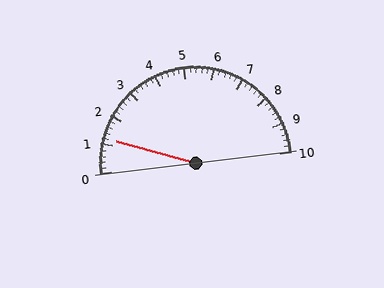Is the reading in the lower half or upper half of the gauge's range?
The reading is in the lower half of the range (0 to 10).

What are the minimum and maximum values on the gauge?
The gauge ranges from 0 to 10.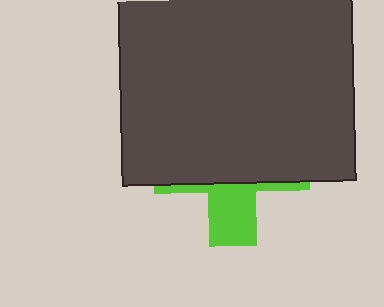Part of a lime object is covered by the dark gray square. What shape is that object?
It is a cross.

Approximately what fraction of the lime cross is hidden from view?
Roughly 70% of the lime cross is hidden behind the dark gray square.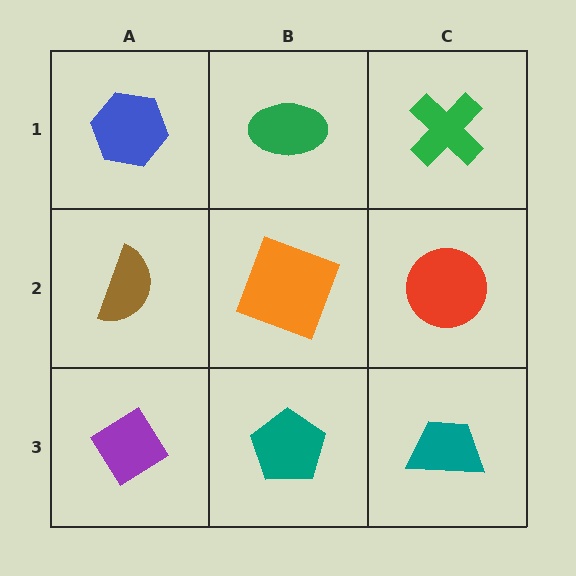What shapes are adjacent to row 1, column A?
A brown semicircle (row 2, column A), a green ellipse (row 1, column B).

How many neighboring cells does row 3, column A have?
2.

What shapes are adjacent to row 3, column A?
A brown semicircle (row 2, column A), a teal pentagon (row 3, column B).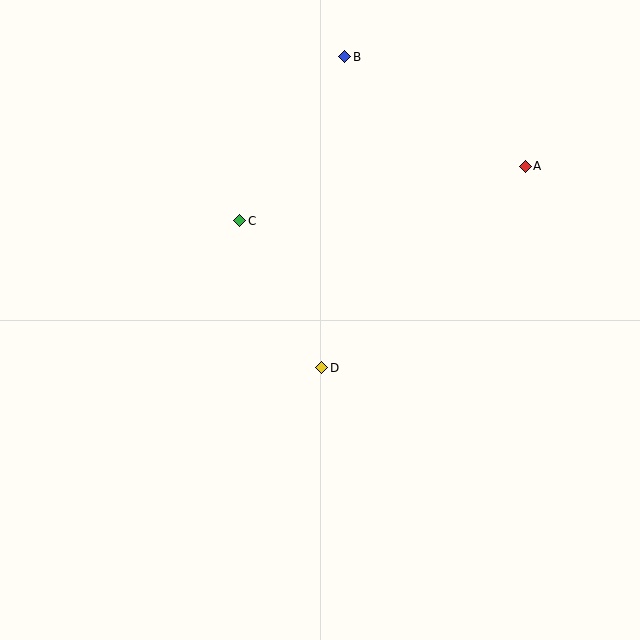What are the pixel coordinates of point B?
Point B is at (345, 57).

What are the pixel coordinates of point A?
Point A is at (525, 166).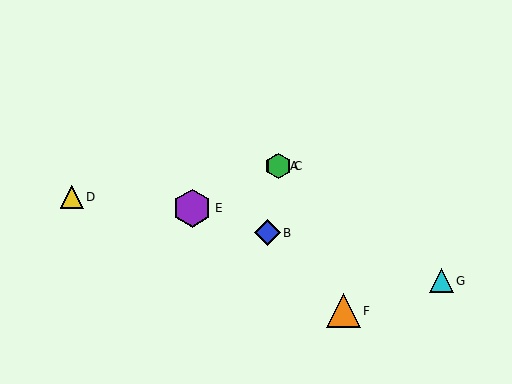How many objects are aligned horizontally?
2 objects (A, C) are aligned horizontally.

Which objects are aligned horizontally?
Objects A, C are aligned horizontally.